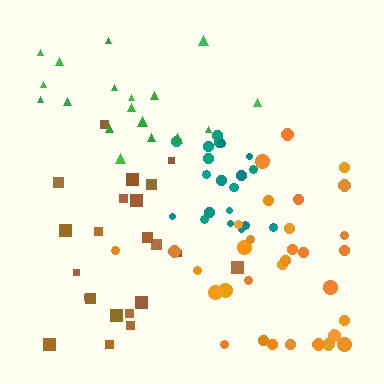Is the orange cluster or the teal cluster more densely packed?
Teal.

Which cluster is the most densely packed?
Teal.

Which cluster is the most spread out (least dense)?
Green.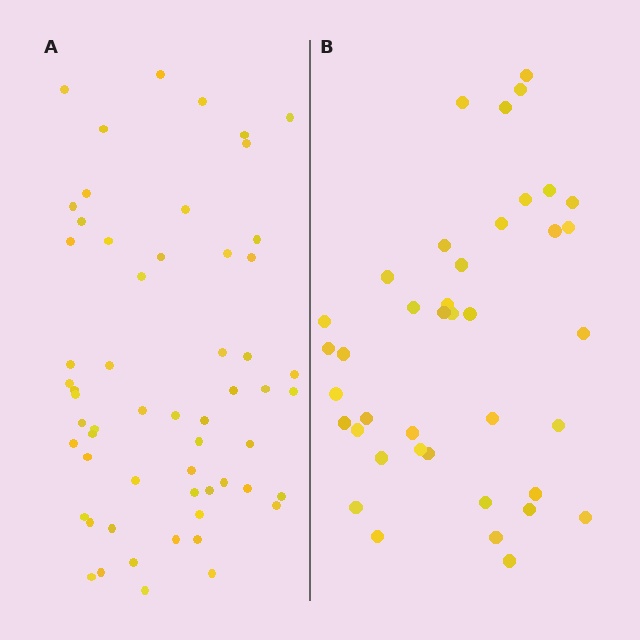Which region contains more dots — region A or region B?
Region A (the left region) has more dots.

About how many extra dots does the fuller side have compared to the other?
Region A has approximately 20 more dots than region B.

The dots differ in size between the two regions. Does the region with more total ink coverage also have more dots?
No. Region B has more total ink coverage because its dots are larger, but region A actually contains more individual dots. Total area can be misleading — the number of items is what matters here.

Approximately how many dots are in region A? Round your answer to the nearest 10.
About 60 dots. (The exact count is 58, which rounds to 60.)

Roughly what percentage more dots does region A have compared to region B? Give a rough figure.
About 45% more.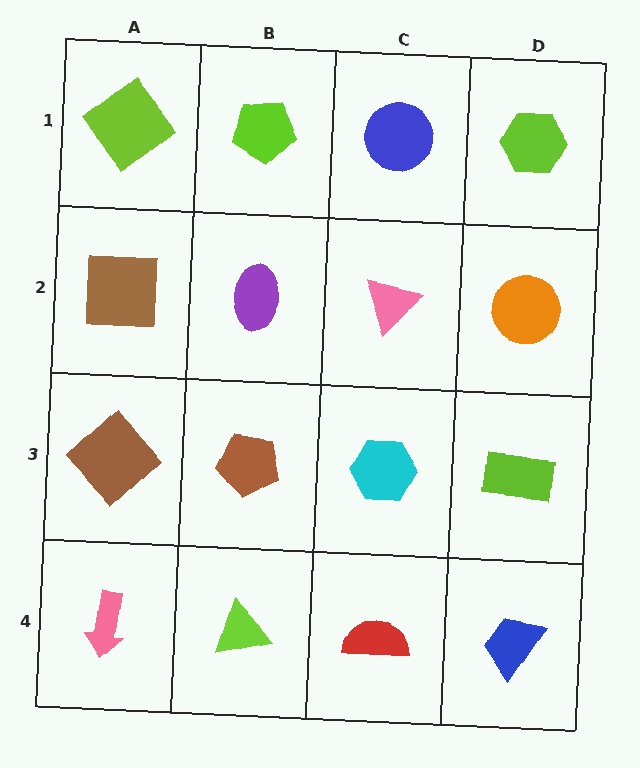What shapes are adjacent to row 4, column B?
A brown pentagon (row 3, column B), a pink arrow (row 4, column A), a red semicircle (row 4, column C).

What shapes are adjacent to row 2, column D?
A lime hexagon (row 1, column D), a lime rectangle (row 3, column D), a pink triangle (row 2, column C).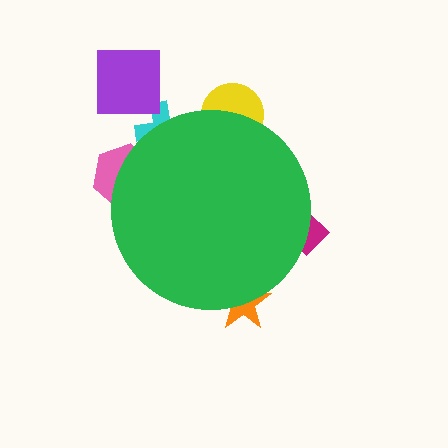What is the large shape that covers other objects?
A green circle.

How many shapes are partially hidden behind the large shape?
5 shapes are partially hidden.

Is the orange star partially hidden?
Yes, the orange star is partially hidden behind the green circle.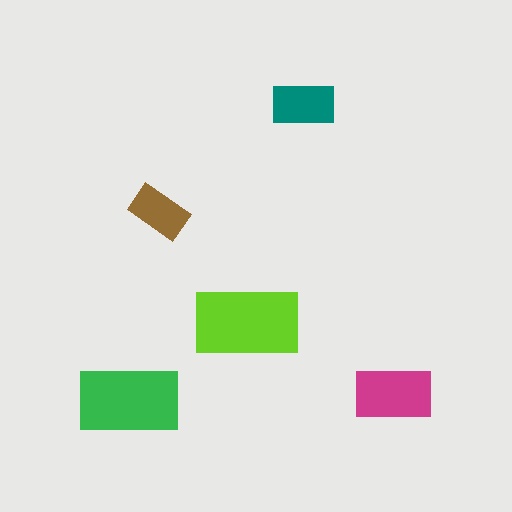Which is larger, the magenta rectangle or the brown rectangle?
The magenta one.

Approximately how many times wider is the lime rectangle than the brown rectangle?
About 2 times wider.